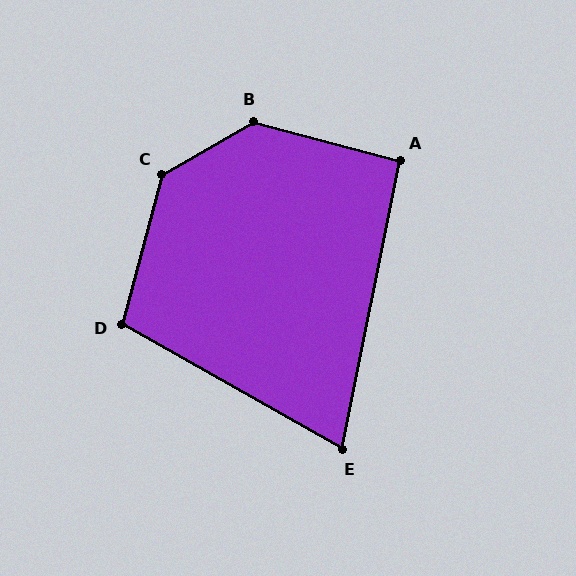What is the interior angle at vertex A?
Approximately 93 degrees (approximately right).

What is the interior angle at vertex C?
Approximately 135 degrees (obtuse).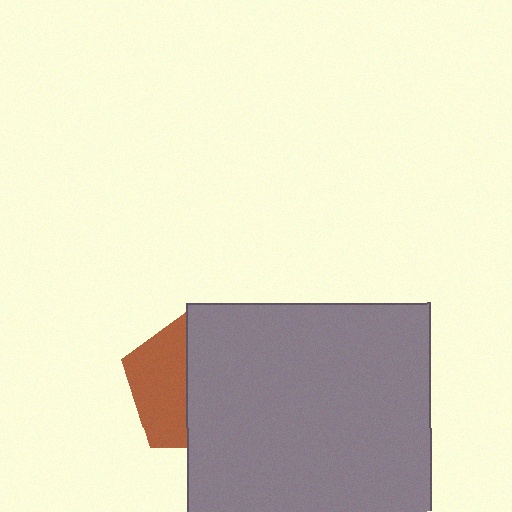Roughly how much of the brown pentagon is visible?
A small part of it is visible (roughly 41%).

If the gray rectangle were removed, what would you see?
You would see the complete brown pentagon.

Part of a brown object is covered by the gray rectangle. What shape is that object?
It is a pentagon.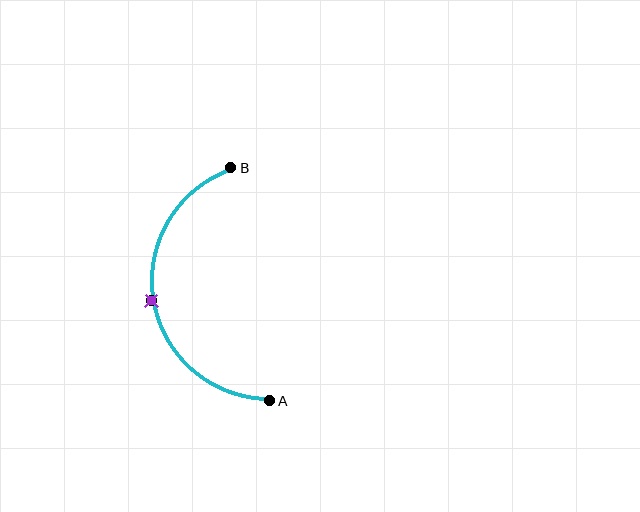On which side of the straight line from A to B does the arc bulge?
The arc bulges to the left of the straight line connecting A and B.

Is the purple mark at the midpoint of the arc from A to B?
Yes. The purple mark lies on the arc at equal arc-length from both A and B — it is the arc midpoint.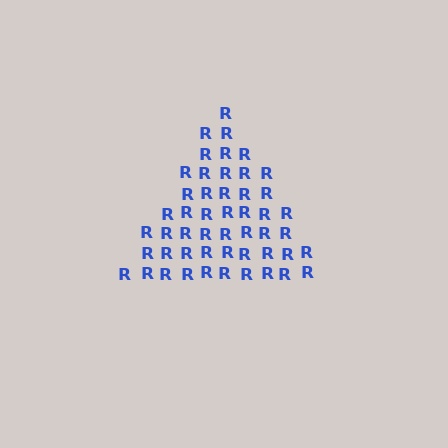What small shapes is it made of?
It is made of small letter R's.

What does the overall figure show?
The overall figure shows a triangle.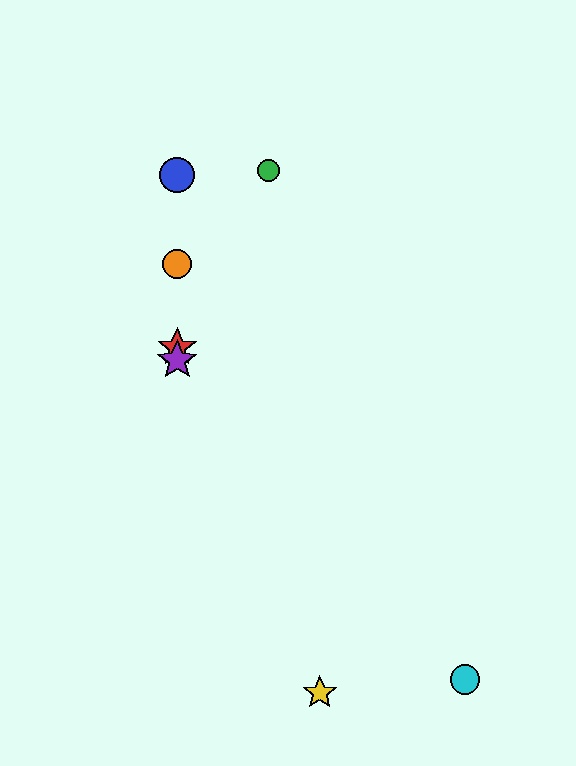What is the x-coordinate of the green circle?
The green circle is at x≈269.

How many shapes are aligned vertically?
4 shapes (the red star, the blue circle, the purple star, the orange circle) are aligned vertically.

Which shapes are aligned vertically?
The red star, the blue circle, the purple star, the orange circle are aligned vertically.